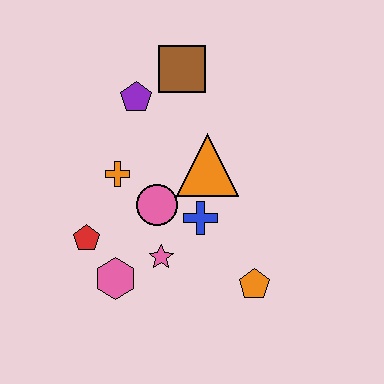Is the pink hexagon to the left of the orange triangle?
Yes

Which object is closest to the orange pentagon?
The blue cross is closest to the orange pentagon.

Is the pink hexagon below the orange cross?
Yes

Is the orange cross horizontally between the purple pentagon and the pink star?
No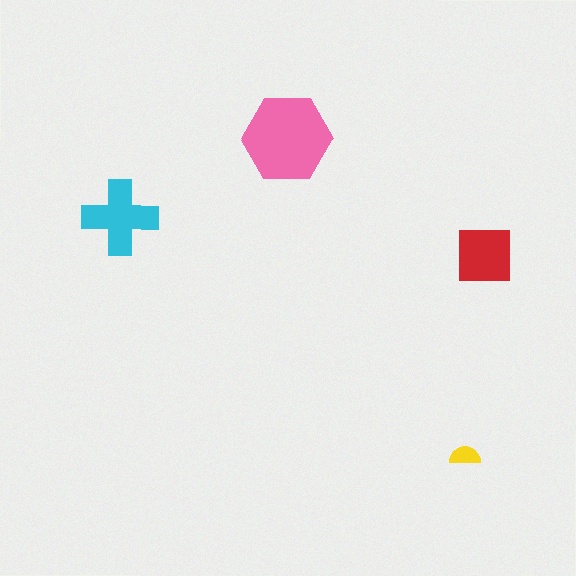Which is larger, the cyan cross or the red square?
The cyan cross.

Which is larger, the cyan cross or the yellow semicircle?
The cyan cross.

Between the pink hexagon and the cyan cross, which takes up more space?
The pink hexagon.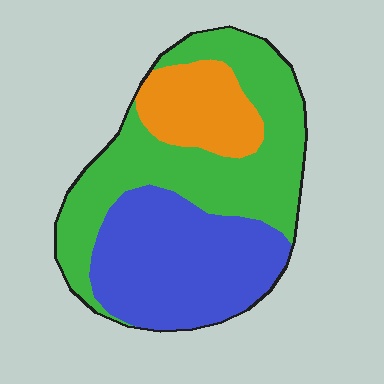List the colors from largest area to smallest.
From largest to smallest: green, blue, orange.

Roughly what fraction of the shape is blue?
Blue takes up about three eighths (3/8) of the shape.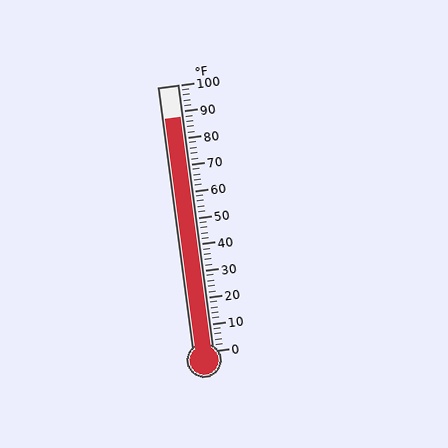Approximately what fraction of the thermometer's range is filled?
The thermometer is filled to approximately 90% of its range.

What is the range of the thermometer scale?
The thermometer scale ranges from 0°F to 100°F.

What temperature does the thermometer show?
The thermometer shows approximately 88°F.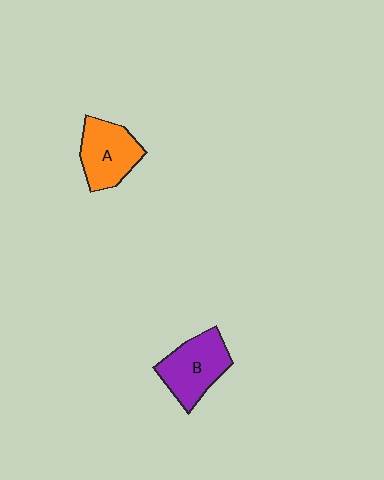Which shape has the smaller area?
Shape A (orange).